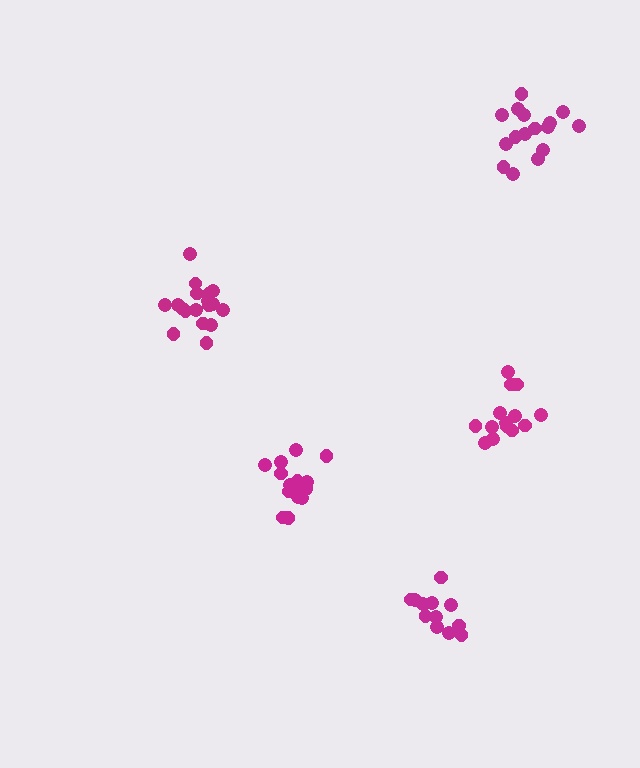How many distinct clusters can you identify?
There are 5 distinct clusters.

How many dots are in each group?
Group 1: 12 dots, Group 2: 14 dots, Group 3: 17 dots, Group 4: 18 dots, Group 5: 16 dots (77 total).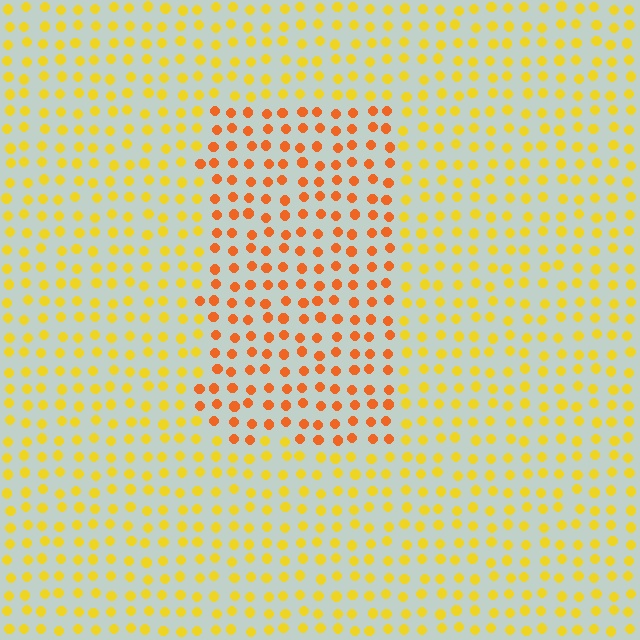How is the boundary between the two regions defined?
The boundary is defined purely by a slight shift in hue (about 33 degrees). Spacing, size, and orientation are identical on both sides.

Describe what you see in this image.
The image is filled with small yellow elements in a uniform arrangement. A rectangle-shaped region is visible where the elements are tinted to a slightly different hue, forming a subtle color boundary.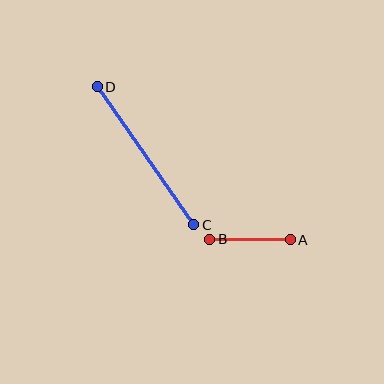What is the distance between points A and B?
The distance is approximately 81 pixels.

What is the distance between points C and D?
The distance is approximately 169 pixels.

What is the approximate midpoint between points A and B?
The midpoint is at approximately (250, 240) pixels.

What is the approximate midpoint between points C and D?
The midpoint is at approximately (146, 156) pixels.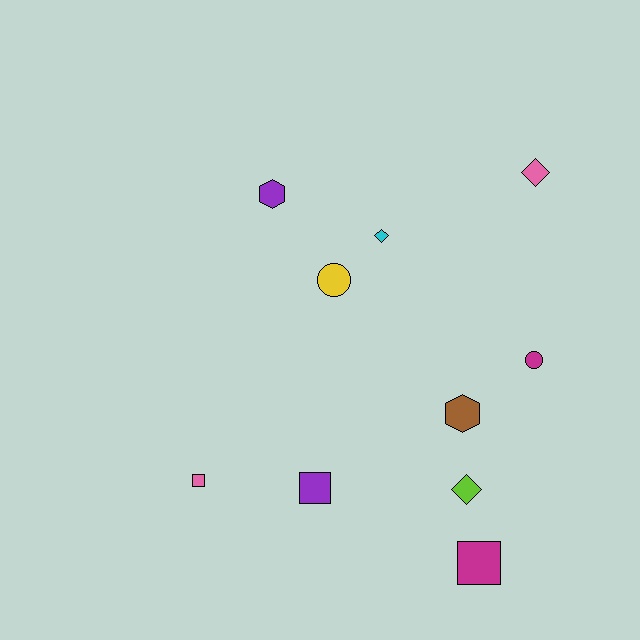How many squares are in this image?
There are 3 squares.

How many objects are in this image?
There are 10 objects.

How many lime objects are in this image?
There is 1 lime object.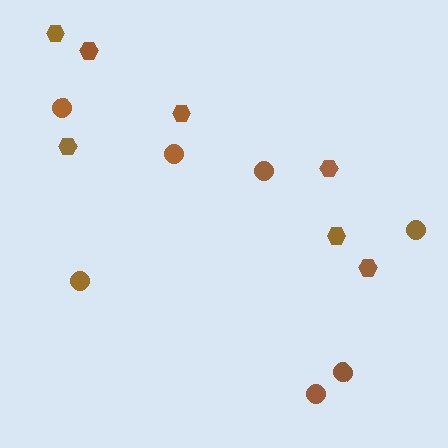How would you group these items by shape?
There are 2 groups: one group of hexagons (7) and one group of circles (7).